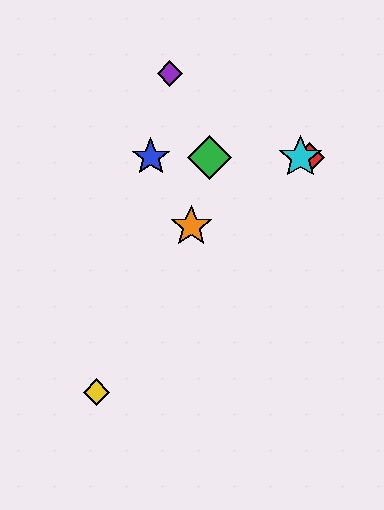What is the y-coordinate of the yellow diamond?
The yellow diamond is at y≈392.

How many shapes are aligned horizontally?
4 shapes (the red diamond, the blue star, the green diamond, the cyan star) are aligned horizontally.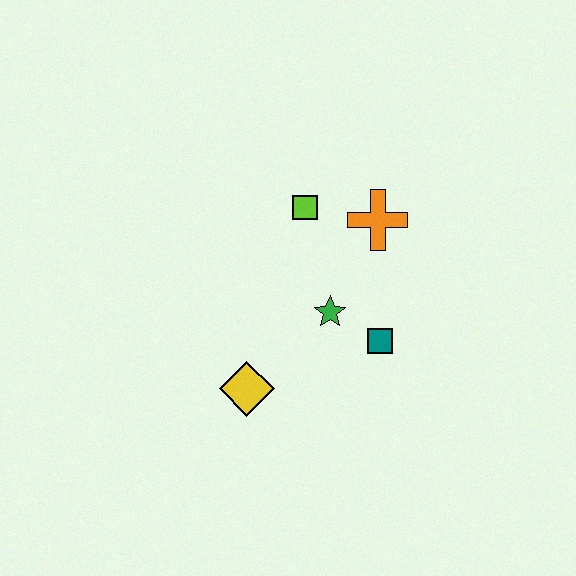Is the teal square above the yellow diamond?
Yes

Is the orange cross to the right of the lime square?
Yes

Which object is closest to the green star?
The teal square is closest to the green star.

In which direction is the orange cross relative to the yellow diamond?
The orange cross is above the yellow diamond.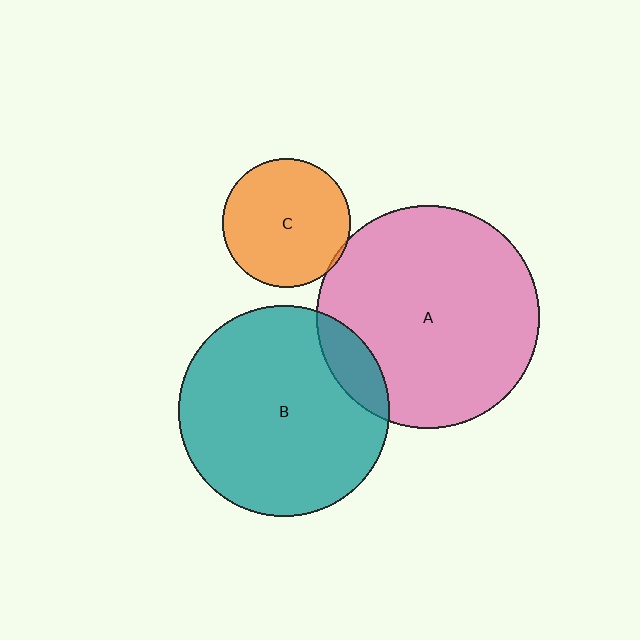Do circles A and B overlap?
Yes.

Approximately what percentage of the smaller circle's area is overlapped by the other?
Approximately 10%.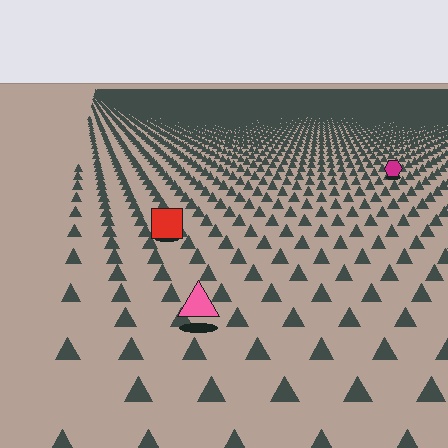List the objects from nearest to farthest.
From nearest to farthest: the pink triangle, the red square, the magenta hexagon.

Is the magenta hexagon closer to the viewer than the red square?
No. The red square is closer — you can tell from the texture gradient: the ground texture is coarser near it.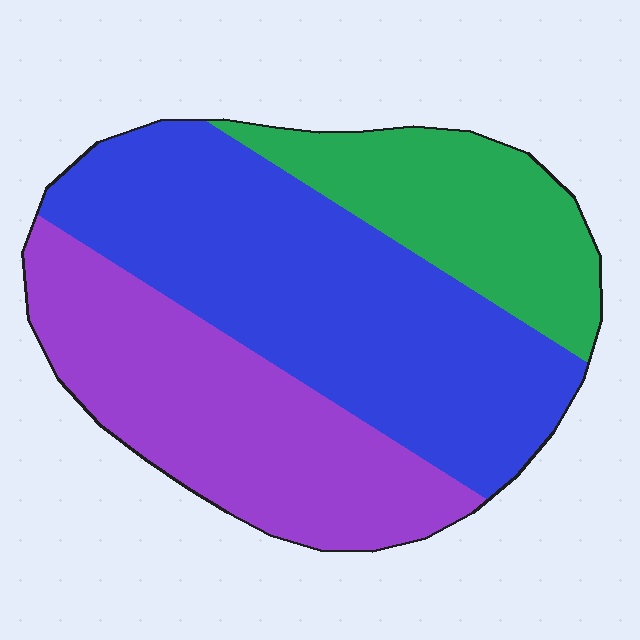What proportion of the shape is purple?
Purple takes up about one third (1/3) of the shape.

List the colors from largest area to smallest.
From largest to smallest: blue, purple, green.